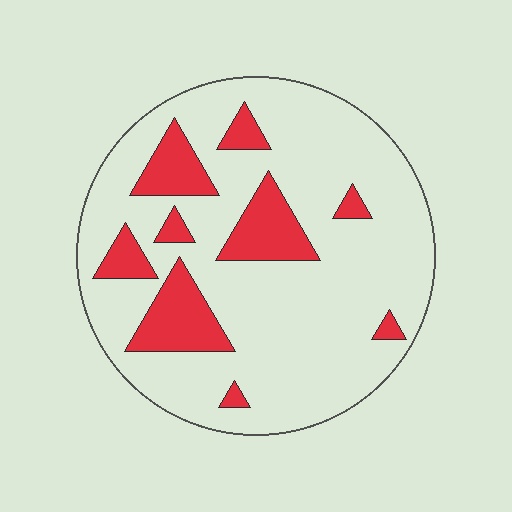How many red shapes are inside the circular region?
9.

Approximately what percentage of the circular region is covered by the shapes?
Approximately 20%.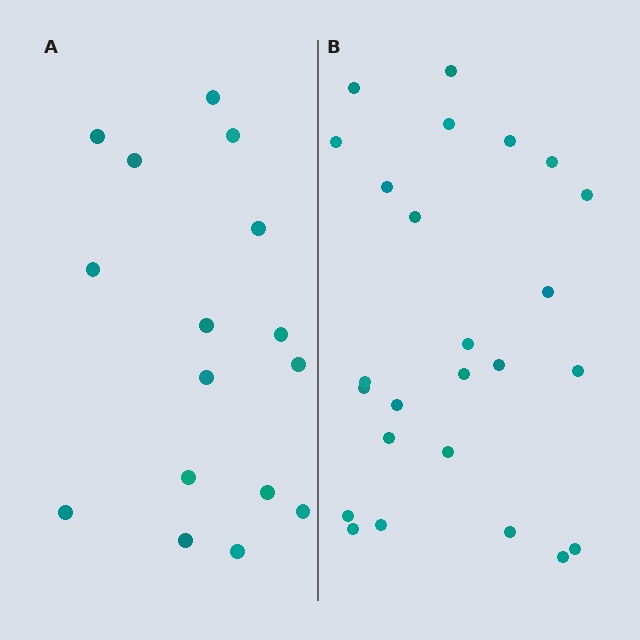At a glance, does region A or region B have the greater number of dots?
Region B (the right region) has more dots.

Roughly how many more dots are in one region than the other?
Region B has roughly 8 or so more dots than region A.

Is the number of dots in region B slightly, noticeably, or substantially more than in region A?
Region B has substantially more. The ratio is roughly 1.6 to 1.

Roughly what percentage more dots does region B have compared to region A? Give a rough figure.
About 55% more.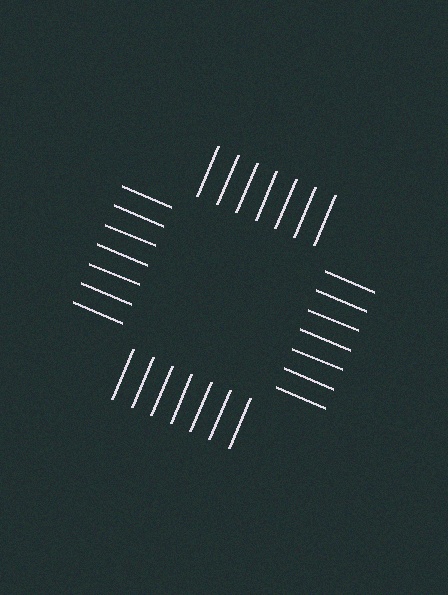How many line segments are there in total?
28 — 7 along each of the 4 edges.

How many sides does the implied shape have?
4 sides — the line-ends trace a square.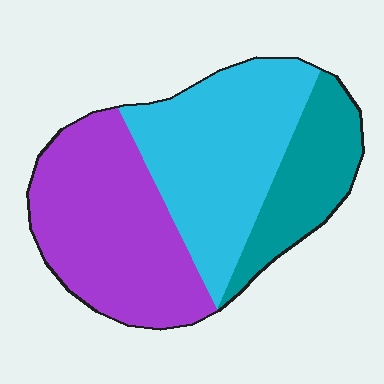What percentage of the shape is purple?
Purple takes up about two fifths (2/5) of the shape.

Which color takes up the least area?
Teal, at roughly 20%.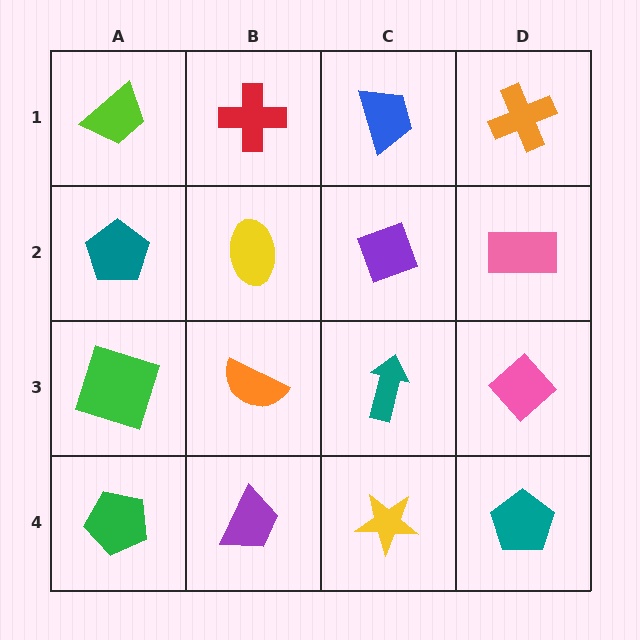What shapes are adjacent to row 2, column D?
An orange cross (row 1, column D), a pink diamond (row 3, column D), a purple diamond (row 2, column C).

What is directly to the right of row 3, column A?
An orange semicircle.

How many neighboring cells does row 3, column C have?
4.